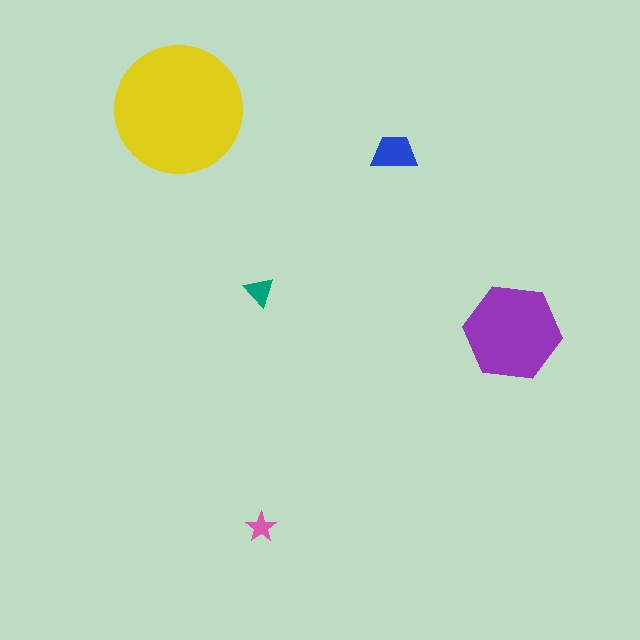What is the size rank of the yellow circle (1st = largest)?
1st.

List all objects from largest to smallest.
The yellow circle, the purple hexagon, the blue trapezoid, the teal triangle, the pink star.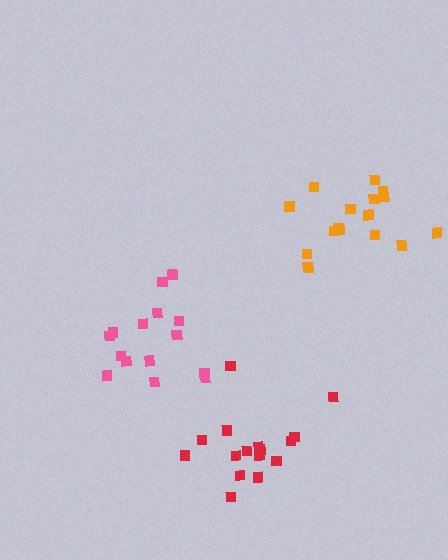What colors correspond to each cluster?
The clusters are colored: red, pink, orange.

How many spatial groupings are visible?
There are 3 spatial groupings.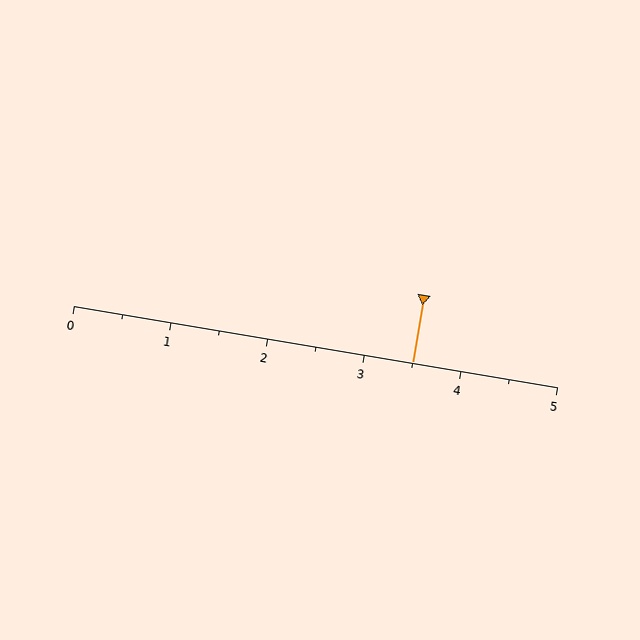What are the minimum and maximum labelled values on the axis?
The axis runs from 0 to 5.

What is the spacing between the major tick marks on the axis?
The major ticks are spaced 1 apart.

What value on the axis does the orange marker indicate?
The marker indicates approximately 3.5.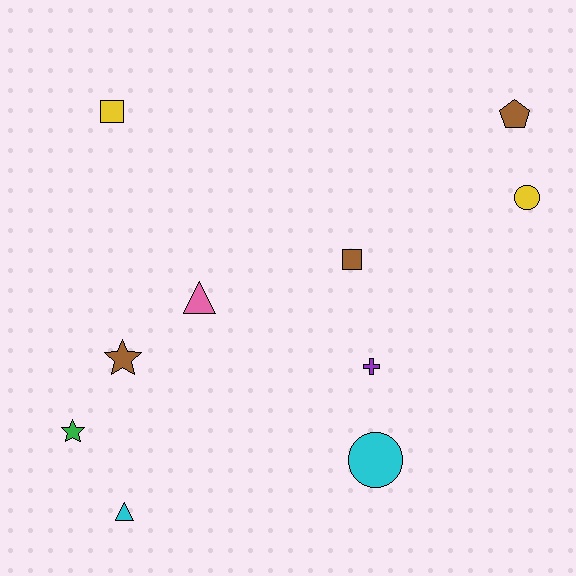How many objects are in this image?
There are 10 objects.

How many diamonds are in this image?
There are no diamonds.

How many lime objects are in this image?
There are no lime objects.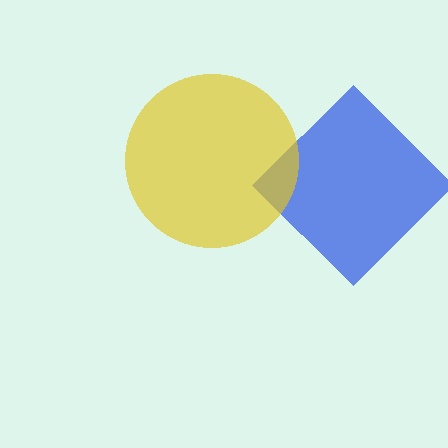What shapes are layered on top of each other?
The layered shapes are: a blue diamond, a yellow circle.